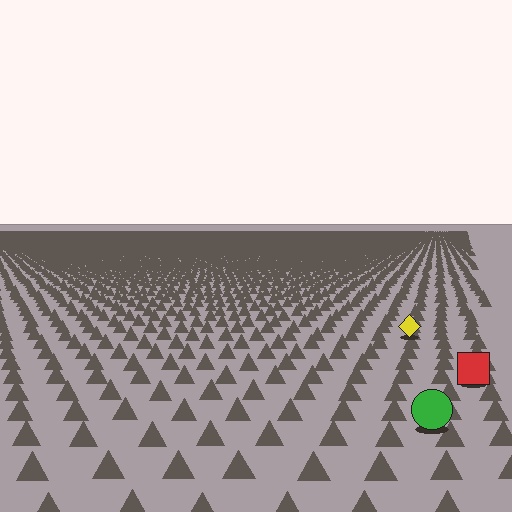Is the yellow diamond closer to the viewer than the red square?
No. The red square is closer — you can tell from the texture gradient: the ground texture is coarser near it.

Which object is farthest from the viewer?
The yellow diamond is farthest from the viewer. It appears smaller and the ground texture around it is denser.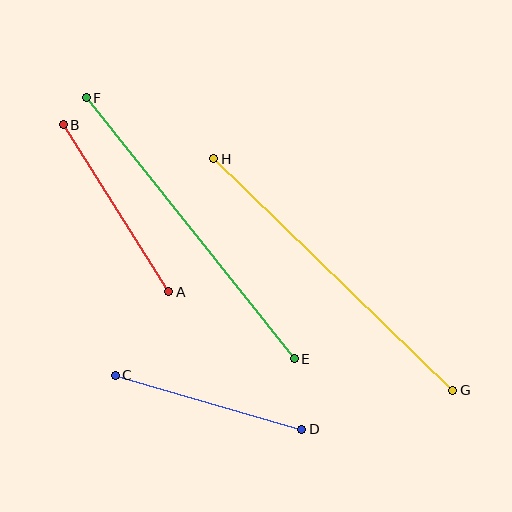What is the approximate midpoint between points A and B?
The midpoint is at approximately (116, 208) pixels.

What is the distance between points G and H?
The distance is approximately 333 pixels.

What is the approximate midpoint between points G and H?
The midpoint is at approximately (333, 274) pixels.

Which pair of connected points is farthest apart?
Points E and F are farthest apart.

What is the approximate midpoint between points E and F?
The midpoint is at approximately (190, 228) pixels.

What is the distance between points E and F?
The distance is approximately 334 pixels.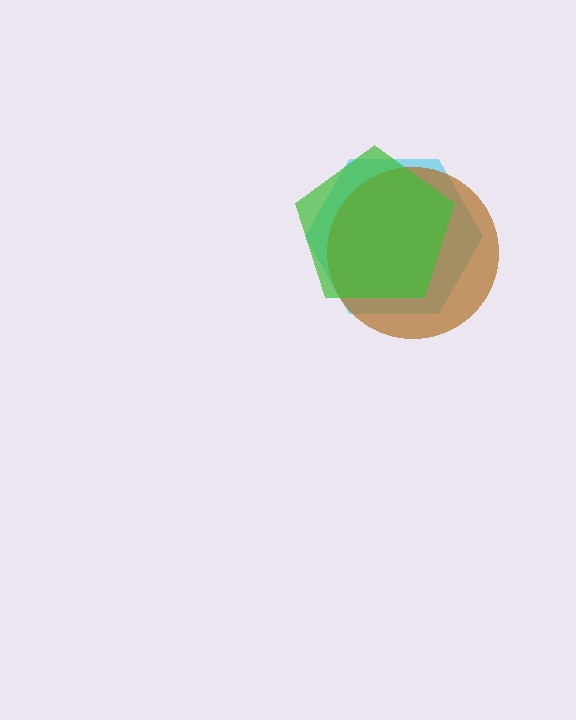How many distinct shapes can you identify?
There are 3 distinct shapes: a cyan hexagon, a brown circle, a green pentagon.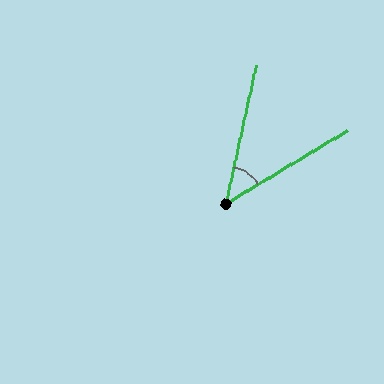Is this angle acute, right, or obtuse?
It is acute.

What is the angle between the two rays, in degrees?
Approximately 46 degrees.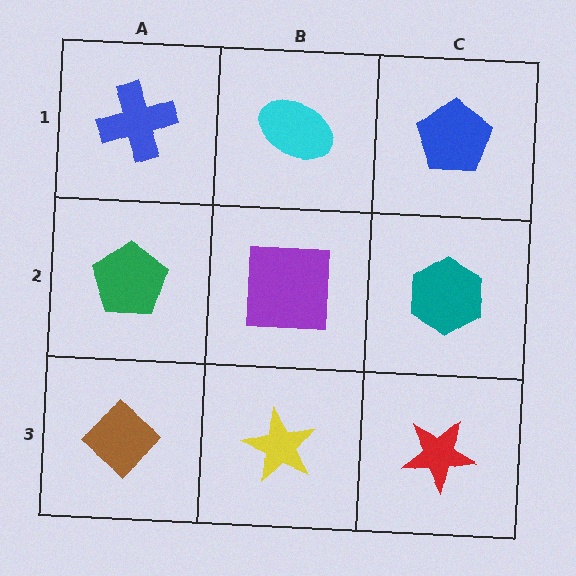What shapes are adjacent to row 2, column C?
A blue pentagon (row 1, column C), a red star (row 3, column C), a purple square (row 2, column B).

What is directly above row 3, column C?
A teal hexagon.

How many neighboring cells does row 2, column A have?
3.